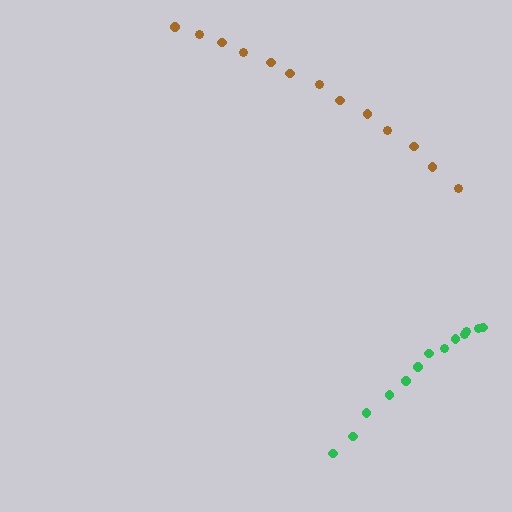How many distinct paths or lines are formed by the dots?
There are 2 distinct paths.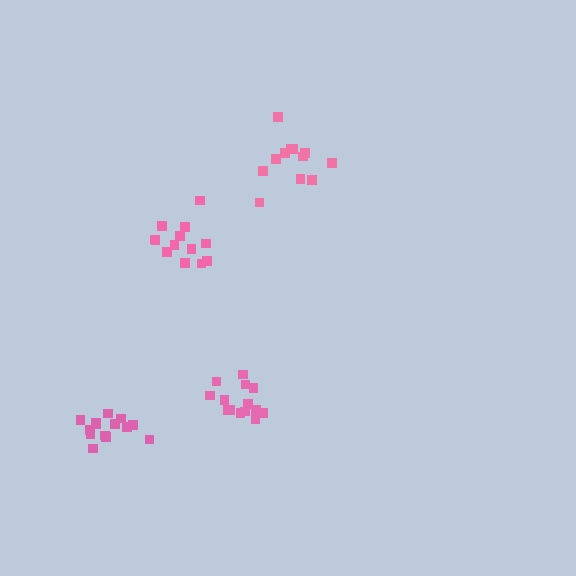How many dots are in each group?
Group 1: 14 dots, Group 2: 12 dots, Group 3: 13 dots, Group 4: 14 dots (53 total).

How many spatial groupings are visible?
There are 4 spatial groupings.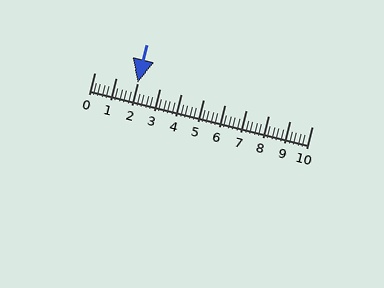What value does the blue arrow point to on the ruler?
The blue arrow points to approximately 2.0.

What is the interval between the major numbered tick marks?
The major tick marks are spaced 1 units apart.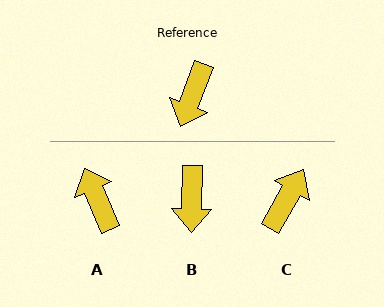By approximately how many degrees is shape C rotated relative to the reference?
Approximately 171 degrees counter-clockwise.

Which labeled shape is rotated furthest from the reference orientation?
C, about 171 degrees away.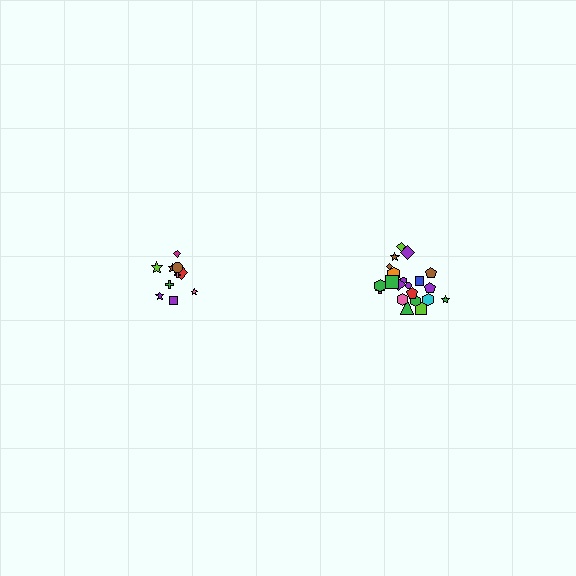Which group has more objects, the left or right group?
The right group.